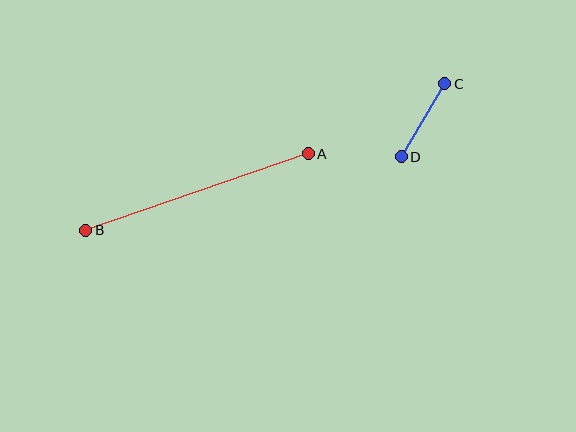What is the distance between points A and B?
The distance is approximately 235 pixels.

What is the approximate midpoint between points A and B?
The midpoint is at approximately (197, 192) pixels.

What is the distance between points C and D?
The distance is approximately 85 pixels.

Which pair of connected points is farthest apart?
Points A and B are farthest apart.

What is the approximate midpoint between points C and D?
The midpoint is at approximately (423, 120) pixels.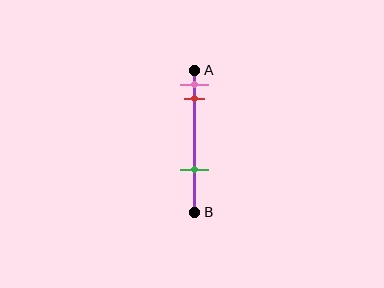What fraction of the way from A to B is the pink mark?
The pink mark is approximately 10% (0.1) of the way from A to B.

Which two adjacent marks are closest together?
The pink and red marks are the closest adjacent pair.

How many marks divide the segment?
There are 3 marks dividing the segment.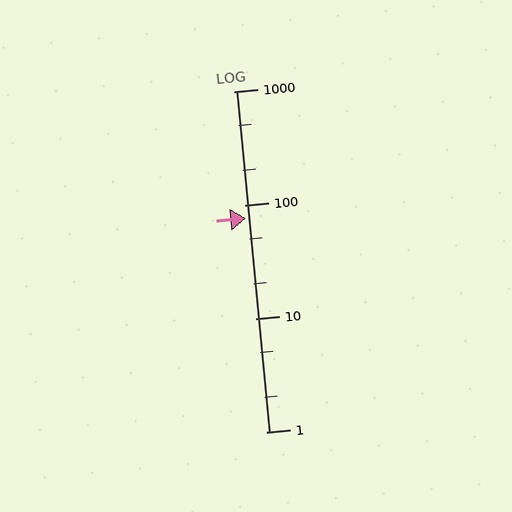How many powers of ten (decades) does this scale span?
The scale spans 3 decades, from 1 to 1000.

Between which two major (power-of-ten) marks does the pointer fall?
The pointer is between 10 and 100.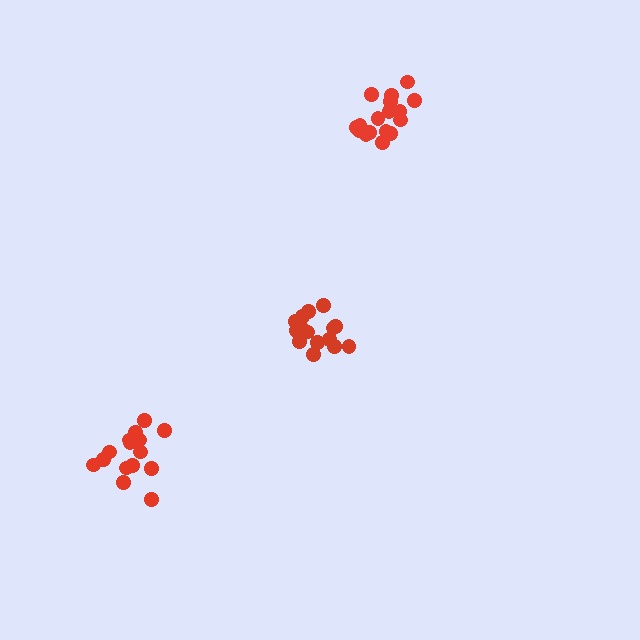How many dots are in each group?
Group 1: 16 dots, Group 2: 15 dots, Group 3: 17 dots (48 total).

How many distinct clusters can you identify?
There are 3 distinct clusters.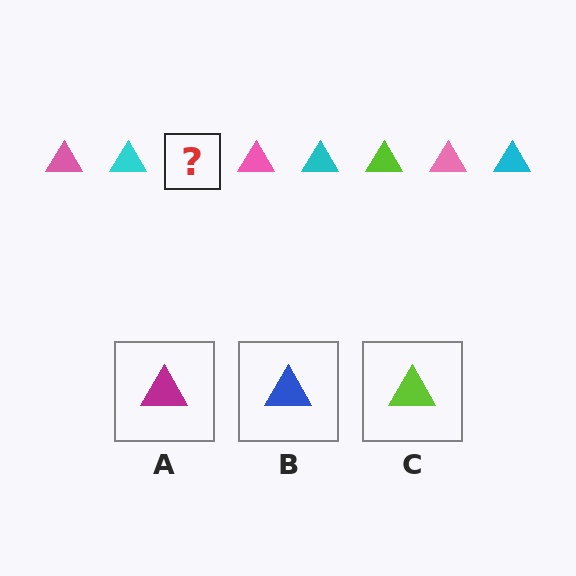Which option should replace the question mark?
Option C.